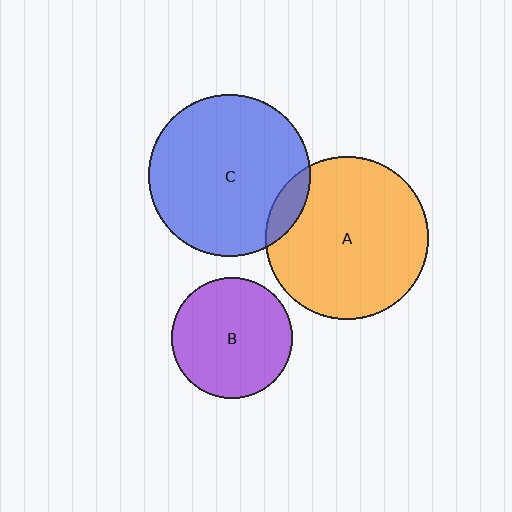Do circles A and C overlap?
Yes.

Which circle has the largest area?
Circle A (orange).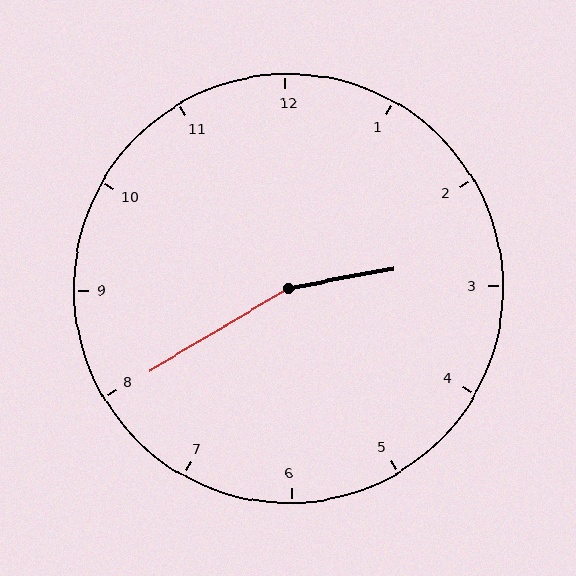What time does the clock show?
2:40.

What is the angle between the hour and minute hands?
Approximately 160 degrees.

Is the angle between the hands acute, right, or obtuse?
It is obtuse.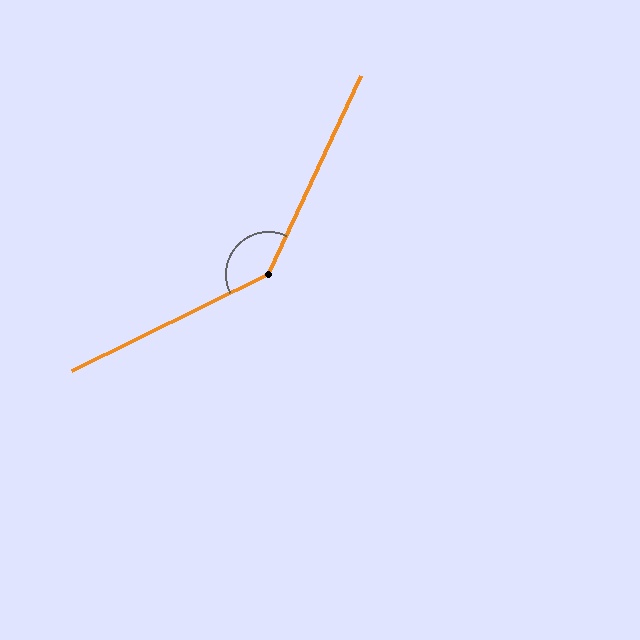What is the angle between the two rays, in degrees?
Approximately 141 degrees.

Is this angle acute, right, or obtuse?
It is obtuse.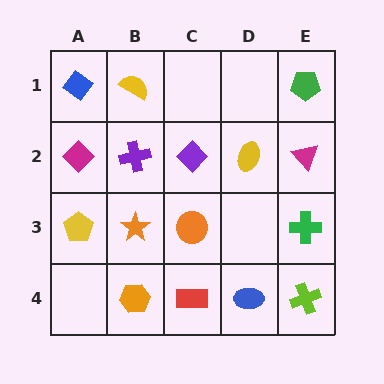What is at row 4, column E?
A lime cross.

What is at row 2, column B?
A purple cross.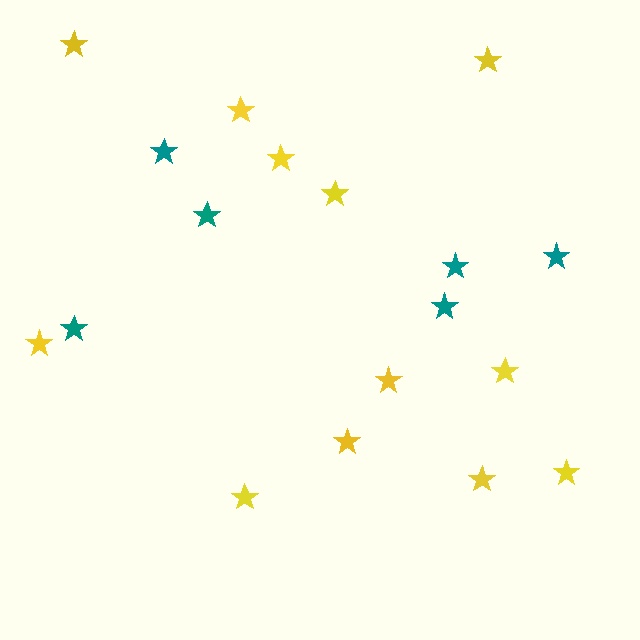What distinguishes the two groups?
There are 2 groups: one group of teal stars (6) and one group of yellow stars (12).